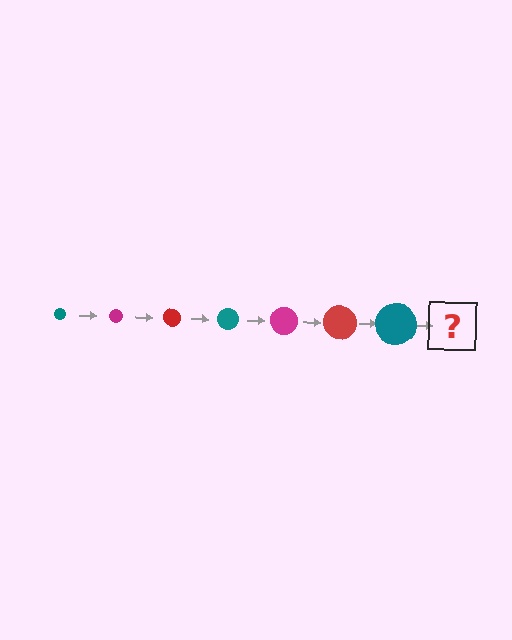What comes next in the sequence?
The next element should be a magenta circle, larger than the previous one.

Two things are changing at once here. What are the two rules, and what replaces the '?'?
The two rules are that the circle grows larger each step and the color cycles through teal, magenta, and red. The '?' should be a magenta circle, larger than the previous one.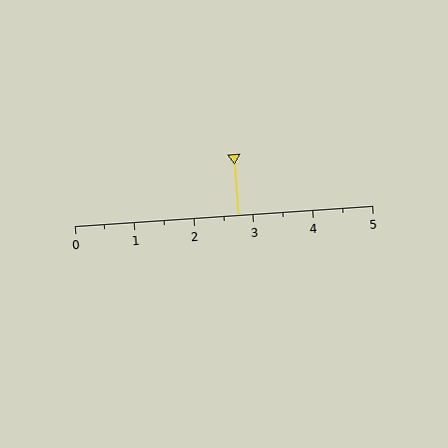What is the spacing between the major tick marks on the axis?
The major ticks are spaced 1 apart.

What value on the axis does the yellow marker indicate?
The marker indicates approximately 2.8.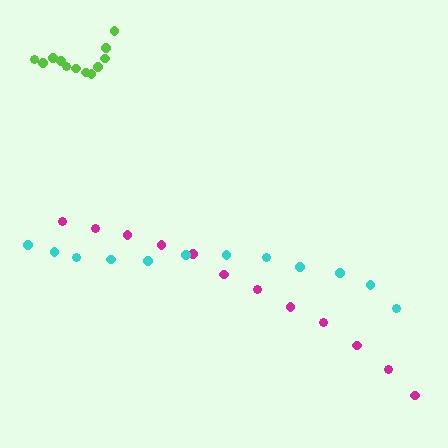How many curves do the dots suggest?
There are 3 distinct paths.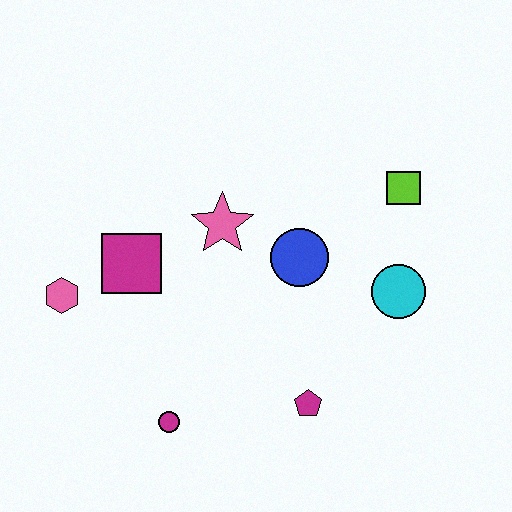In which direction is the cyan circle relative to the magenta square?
The cyan circle is to the right of the magenta square.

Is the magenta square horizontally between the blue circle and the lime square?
No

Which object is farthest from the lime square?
The pink hexagon is farthest from the lime square.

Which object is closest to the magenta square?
The pink hexagon is closest to the magenta square.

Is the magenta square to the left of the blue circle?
Yes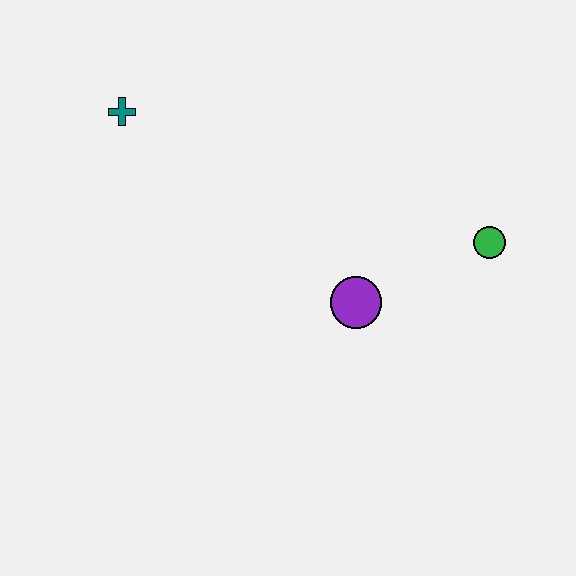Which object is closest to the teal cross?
The purple circle is closest to the teal cross.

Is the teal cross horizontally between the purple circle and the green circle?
No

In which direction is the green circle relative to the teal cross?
The green circle is to the right of the teal cross.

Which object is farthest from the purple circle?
The teal cross is farthest from the purple circle.